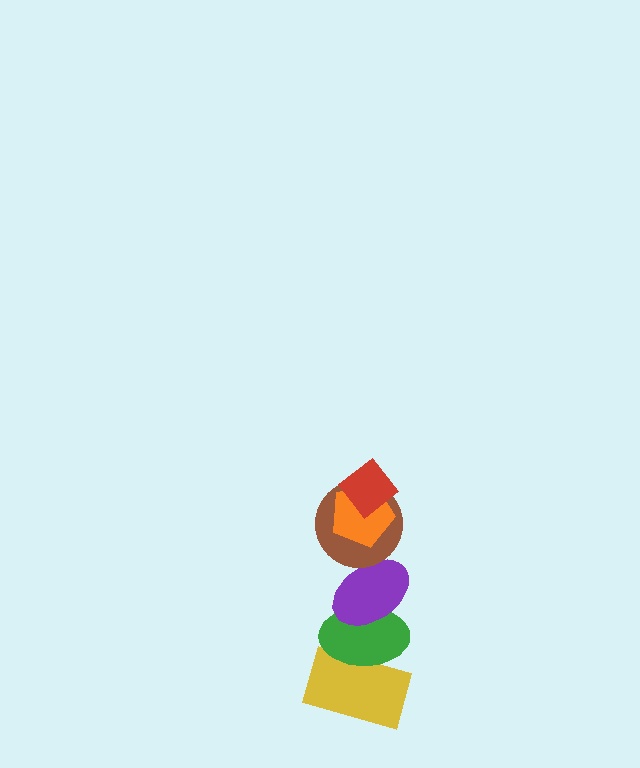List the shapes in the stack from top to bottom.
From top to bottom: the red diamond, the orange pentagon, the brown circle, the purple ellipse, the green ellipse, the yellow rectangle.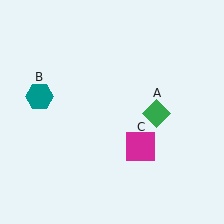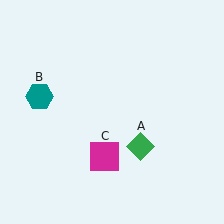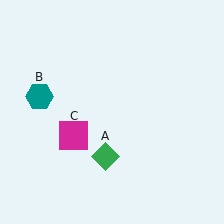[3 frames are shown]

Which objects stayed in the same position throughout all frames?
Teal hexagon (object B) remained stationary.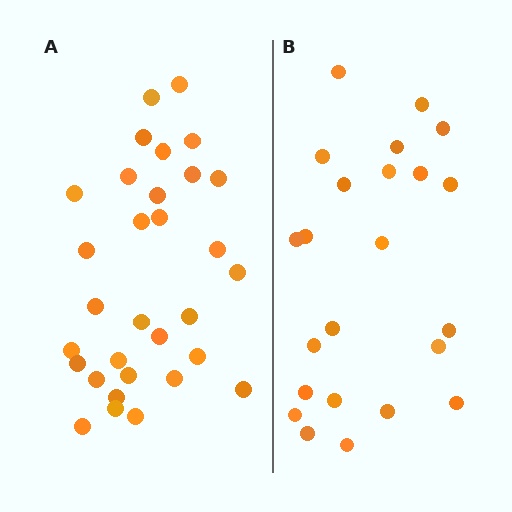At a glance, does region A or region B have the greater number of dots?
Region A (the left region) has more dots.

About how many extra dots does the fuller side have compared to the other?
Region A has roughly 8 or so more dots than region B.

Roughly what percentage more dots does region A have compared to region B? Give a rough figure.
About 35% more.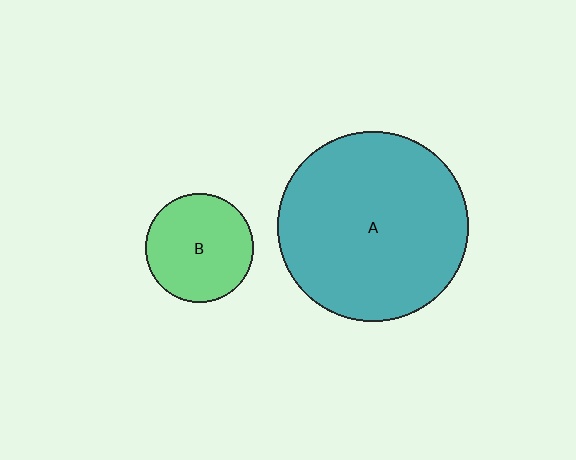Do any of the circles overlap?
No, none of the circles overlap.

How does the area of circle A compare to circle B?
Approximately 3.1 times.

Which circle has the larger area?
Circle A (teal).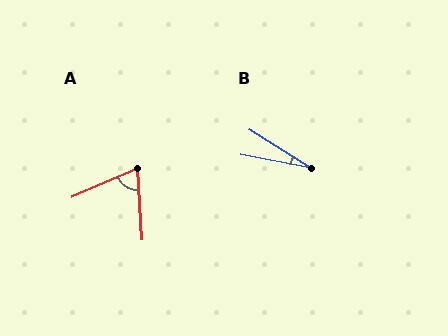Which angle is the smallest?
B, at approximately 22 degrees.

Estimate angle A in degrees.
Approximately 71 degrees.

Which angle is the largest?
A, at approximately 71 degrees.